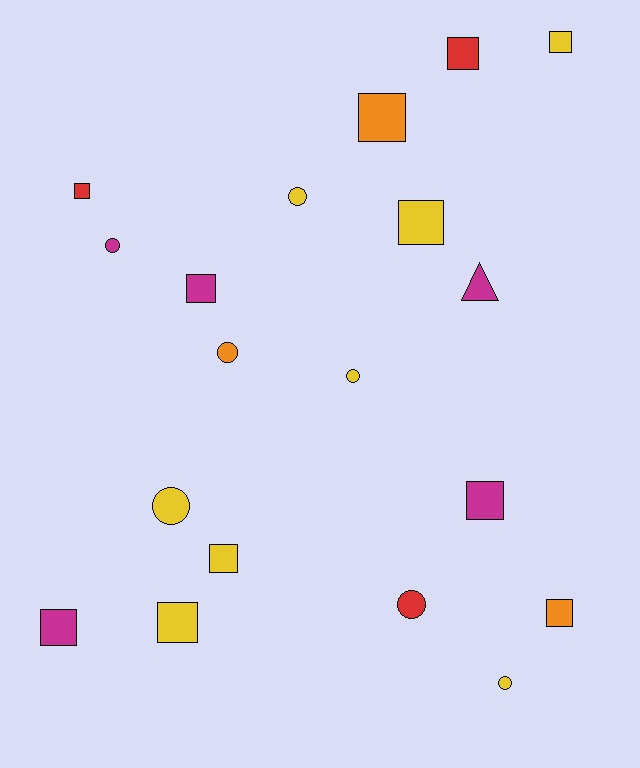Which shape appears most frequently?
Square, with 11 objects.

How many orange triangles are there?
There are no orange triangles.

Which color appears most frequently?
Yellow, with 8 objects.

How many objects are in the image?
There are 19 objects.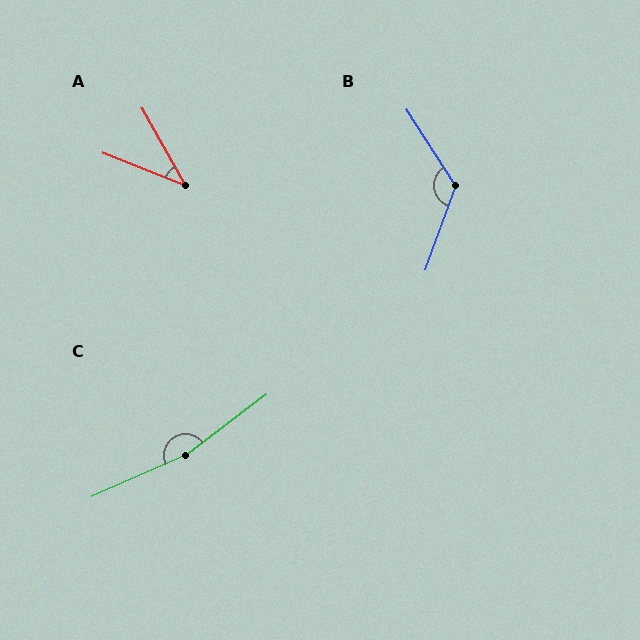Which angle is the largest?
C, at approximately 167 degrees.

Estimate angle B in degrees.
Approximately 127 degrees.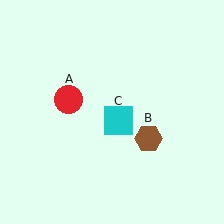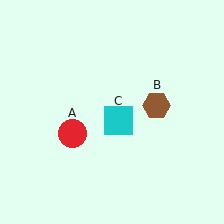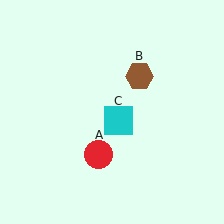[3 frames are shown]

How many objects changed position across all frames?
2 objects changed position: red circle (object A), brown hexagon (object B).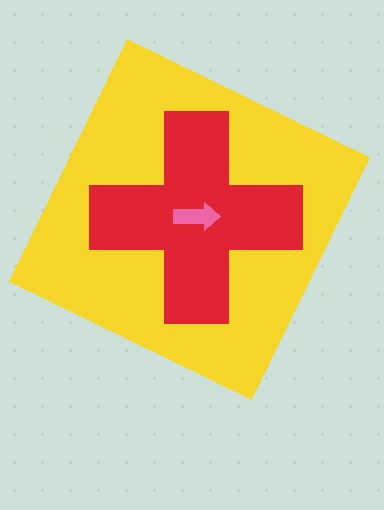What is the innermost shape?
The pink arrow.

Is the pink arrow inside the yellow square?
Yes.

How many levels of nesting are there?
3.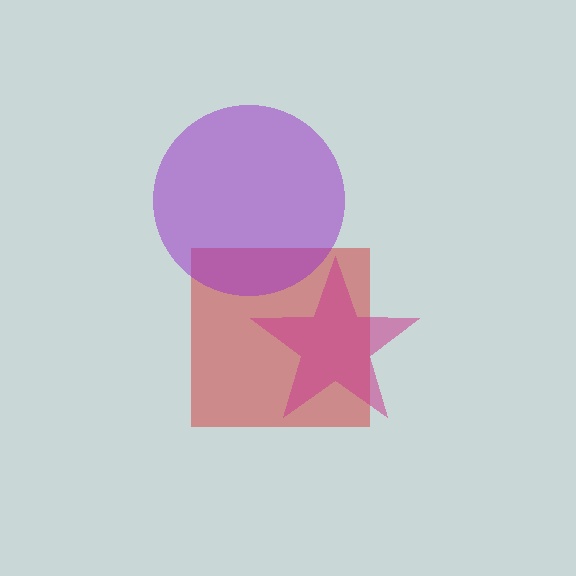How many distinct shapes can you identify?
There are 3 distinct shapes: a red square, a purple circle, a magenta star.